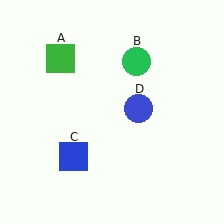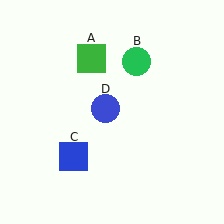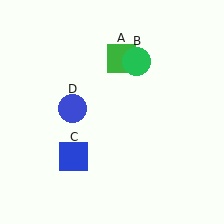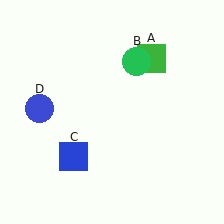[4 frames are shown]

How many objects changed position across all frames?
2 objects changed position: green square (object A), blue circle (object D).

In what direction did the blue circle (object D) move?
The blue circle (object D) moved left.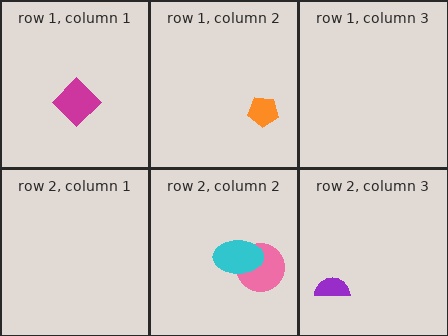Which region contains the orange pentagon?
The row 1, column 2 region.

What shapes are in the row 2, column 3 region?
The purple semicircle.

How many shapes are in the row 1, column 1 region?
1.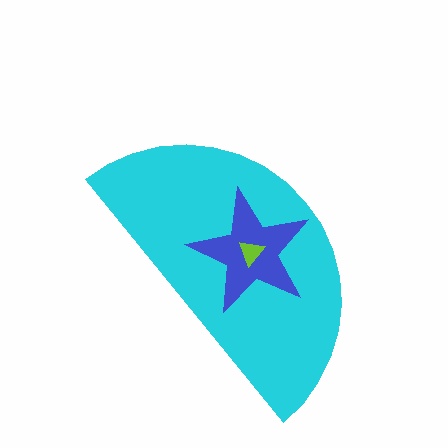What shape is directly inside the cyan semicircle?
The blue star.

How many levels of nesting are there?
3.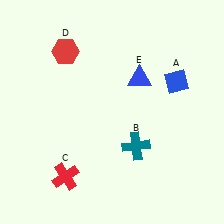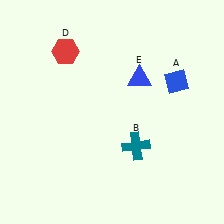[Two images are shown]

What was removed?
The red cross (C) was removed in Image 2.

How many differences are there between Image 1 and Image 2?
There is 1 difference between the two images.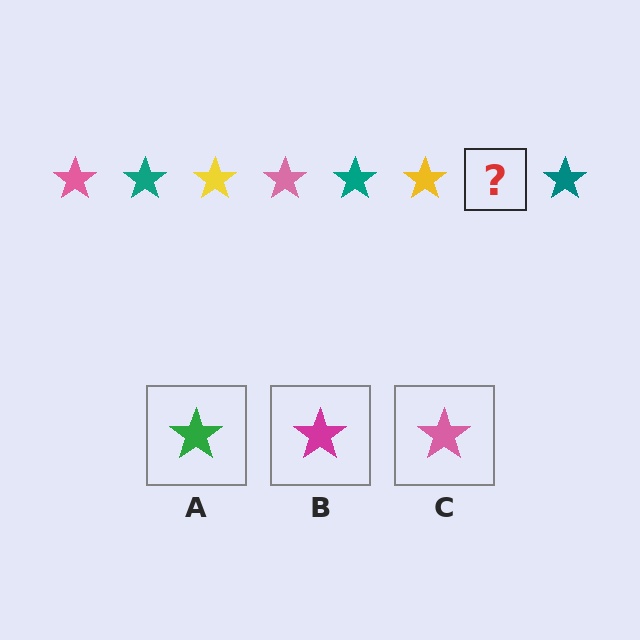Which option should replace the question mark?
Option C.